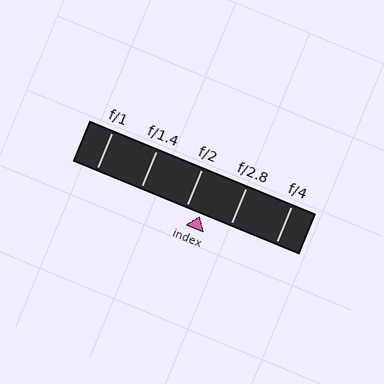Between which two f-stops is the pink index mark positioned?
The index mark is between f/2 and f/2.8.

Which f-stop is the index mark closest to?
The index mark is closest to f/2.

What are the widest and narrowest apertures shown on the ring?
The widest aperture shown is f/1 and the narrowest is f/4.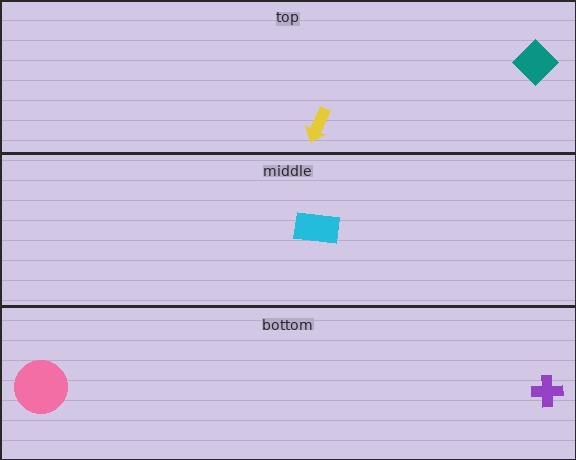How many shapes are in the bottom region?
2.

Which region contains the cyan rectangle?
The middle region.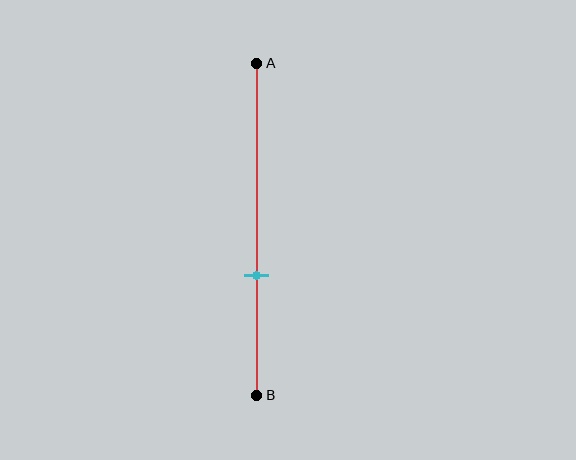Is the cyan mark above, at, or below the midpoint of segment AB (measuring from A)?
The cyan mark is below the midpoint of segment AB.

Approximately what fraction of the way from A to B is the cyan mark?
The cyan mark is approximately 65% of the way from A to B.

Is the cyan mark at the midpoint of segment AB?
No, the mark is at about 65% from A, not at the 50% midpoint.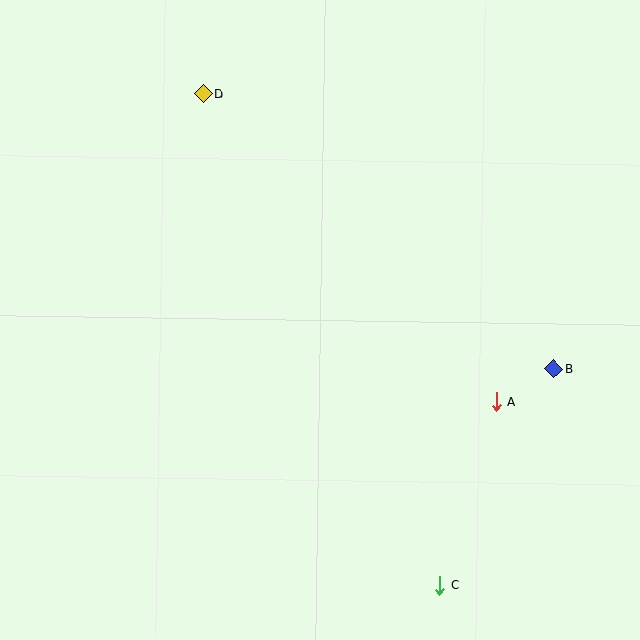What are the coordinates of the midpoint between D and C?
The midpoint between D and C is at (322, 340).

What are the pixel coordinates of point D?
Point D is at (204, 94).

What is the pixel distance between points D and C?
The distance between D and C is 545 pixels.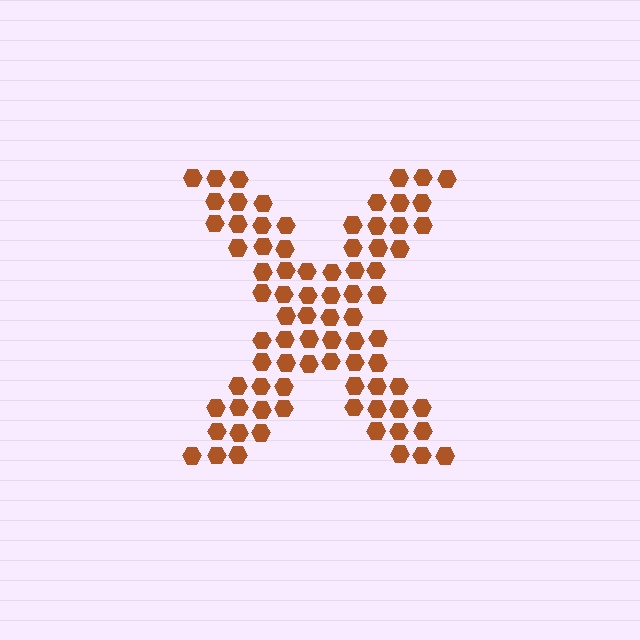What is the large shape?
The large shape is the letter X.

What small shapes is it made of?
It is made of small hexagons.